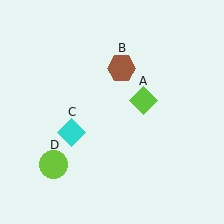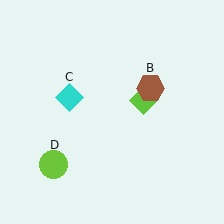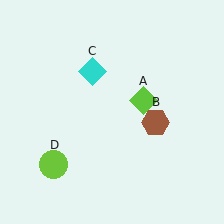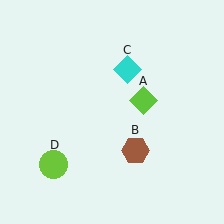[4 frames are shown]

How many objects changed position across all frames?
2 objects changed position: brown hexagon (object B), cyan diamond (object C).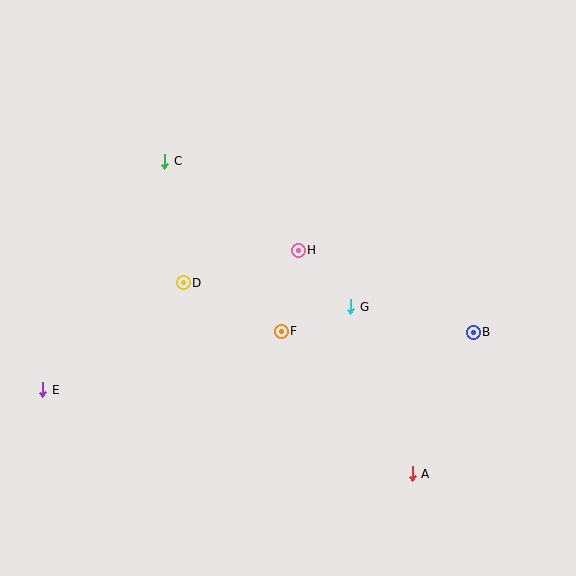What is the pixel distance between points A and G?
The distance between A and G is 178 pixels.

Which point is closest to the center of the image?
Point H at (298, 250) is closest to the center.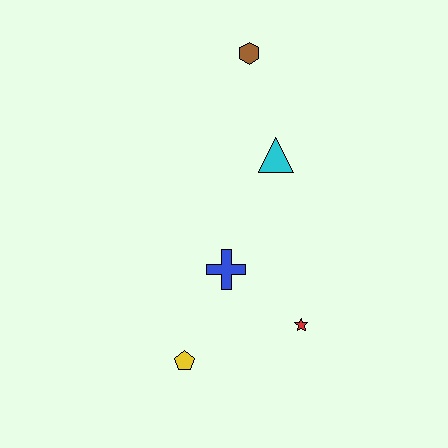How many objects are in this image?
There are 5 objects.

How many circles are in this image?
There are no circles.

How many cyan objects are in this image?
There is 1 cyan object.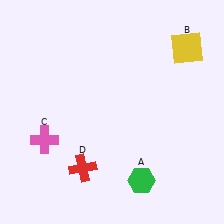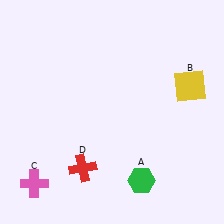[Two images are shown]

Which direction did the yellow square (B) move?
The yellow square (B) moved down.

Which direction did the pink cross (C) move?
The pink cross (C) moved down.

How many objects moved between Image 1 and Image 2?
2 objects moved between the two images.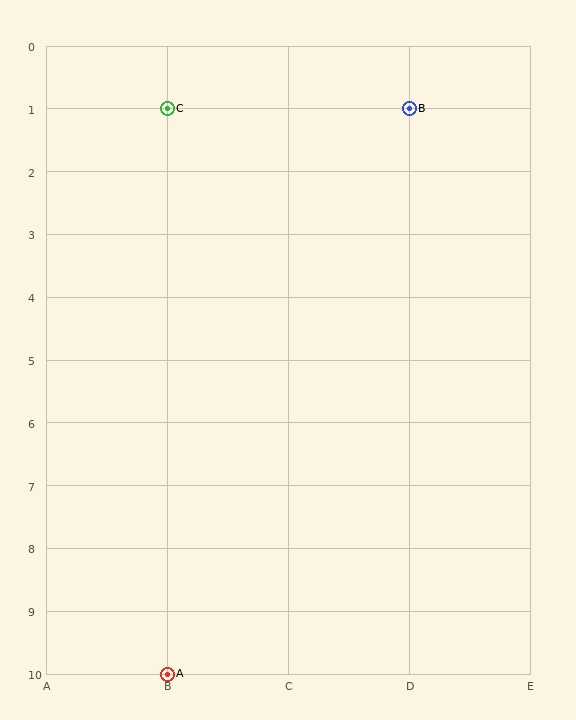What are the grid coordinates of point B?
Point B is at grid coordinates (D, 1).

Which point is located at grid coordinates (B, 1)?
Point C is at (B, 1).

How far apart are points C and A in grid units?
Points C and A are 9 rows apart.